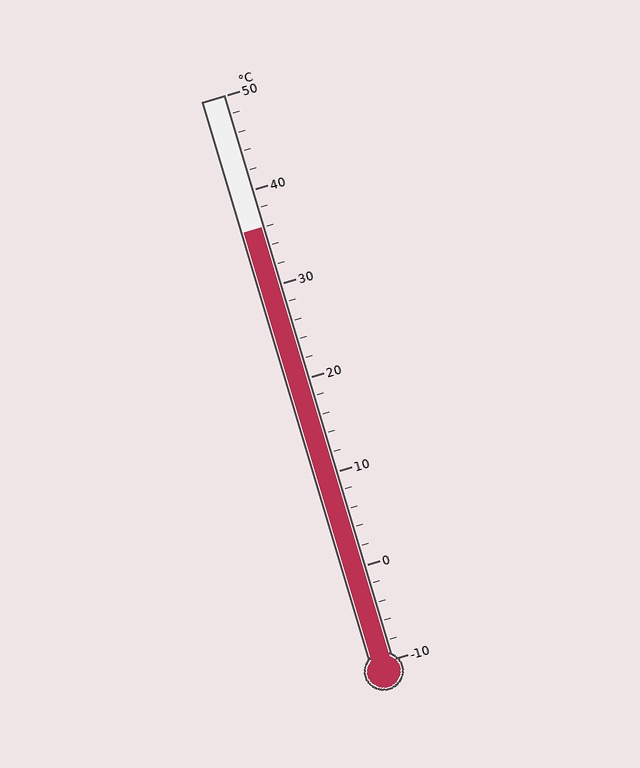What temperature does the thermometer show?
The thermometer shows approximately 36°C.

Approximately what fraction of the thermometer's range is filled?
The thermometer is filled to approximately 75% of its range.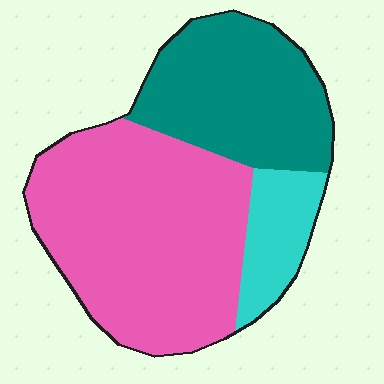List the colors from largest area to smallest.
From largest to smallest: pink, teal, cyan.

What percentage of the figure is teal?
Teal takes up about one third (1/3) of the figure.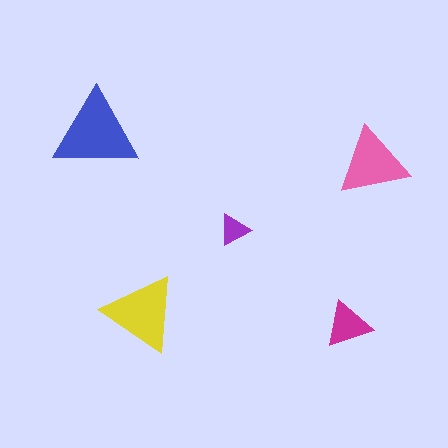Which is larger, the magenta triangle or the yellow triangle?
The yellow one.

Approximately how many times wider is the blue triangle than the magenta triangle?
About 2 times wider.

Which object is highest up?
The blue triangle is topmost.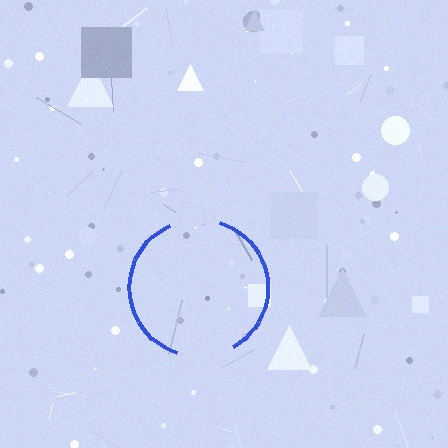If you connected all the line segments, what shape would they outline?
They would outline a circle.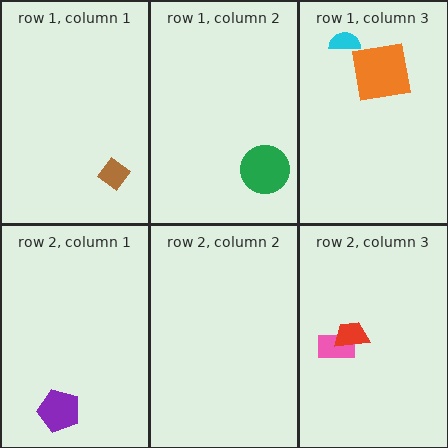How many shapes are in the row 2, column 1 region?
1.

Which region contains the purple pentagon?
The row 2, column 1 region.